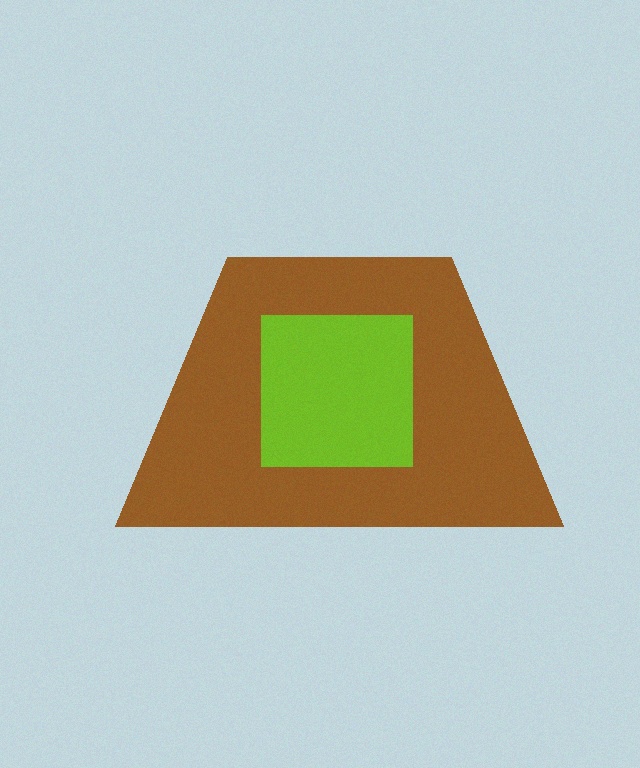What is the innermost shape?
The lime square.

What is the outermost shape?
The brown trapezoid.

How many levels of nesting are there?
2.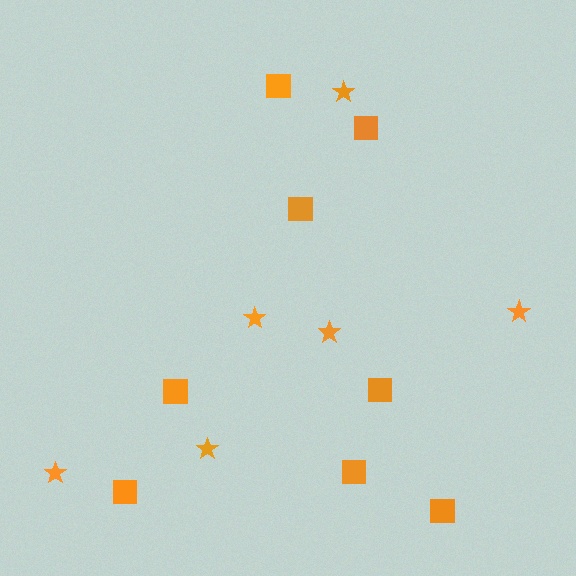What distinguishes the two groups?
There are 2 groups: one group of stars (6) and one group of squares (8).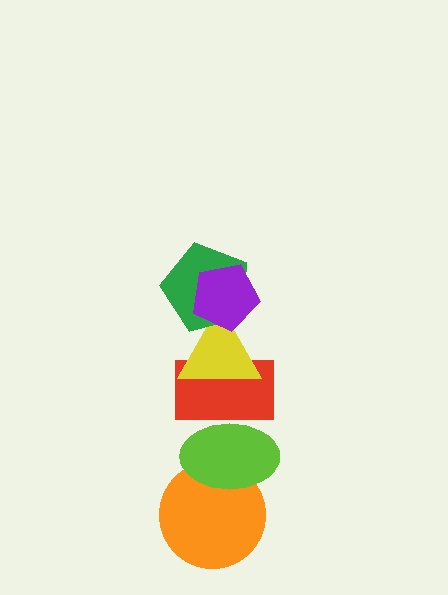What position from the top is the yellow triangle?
The yellow triangle is 3rd from the top.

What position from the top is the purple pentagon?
The purple pentagon is 1st from the top.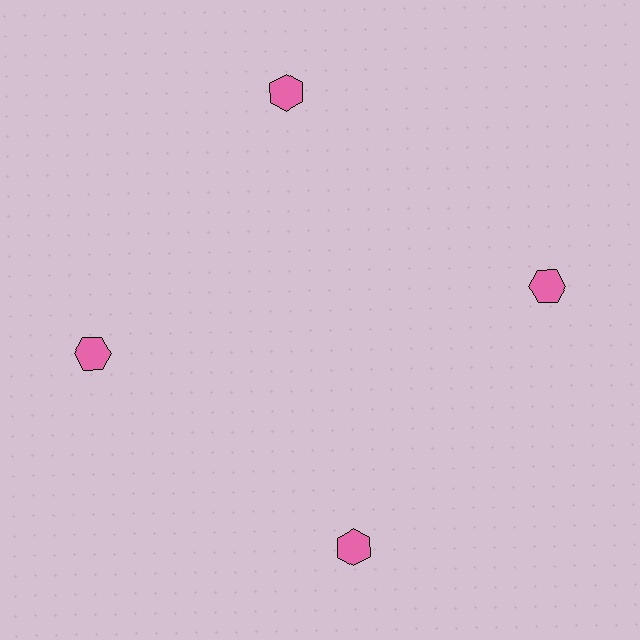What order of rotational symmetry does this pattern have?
This pattern has 4-fold rotational symmetry.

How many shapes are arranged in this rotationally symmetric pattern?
There are 4 shapes, arranged in 4 groups of 1.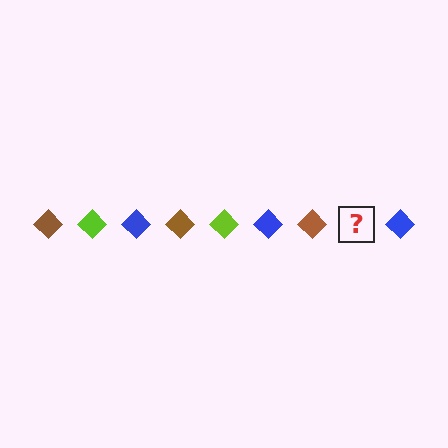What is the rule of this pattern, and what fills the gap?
The rule is that the pattern cycles through brown, lime, blue diamonds. The gap should be filled with a lime diamond.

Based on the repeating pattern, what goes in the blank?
The blank should be a lime diamond.